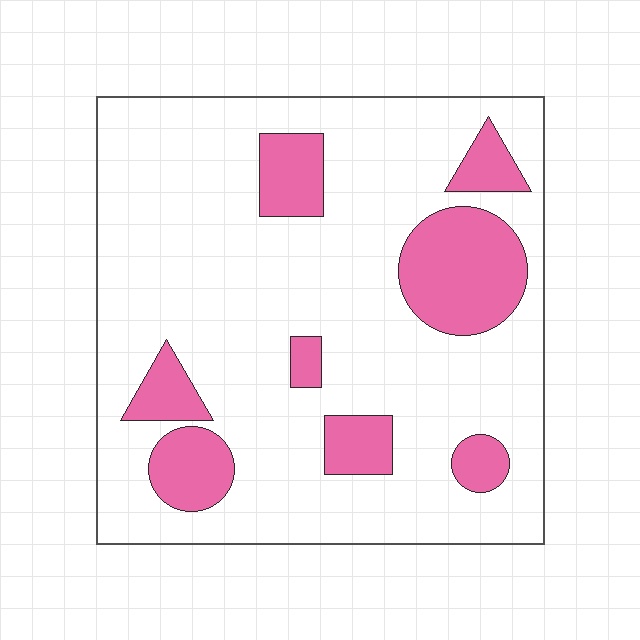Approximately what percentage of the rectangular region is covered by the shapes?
Approximately 20%.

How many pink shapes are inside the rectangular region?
8.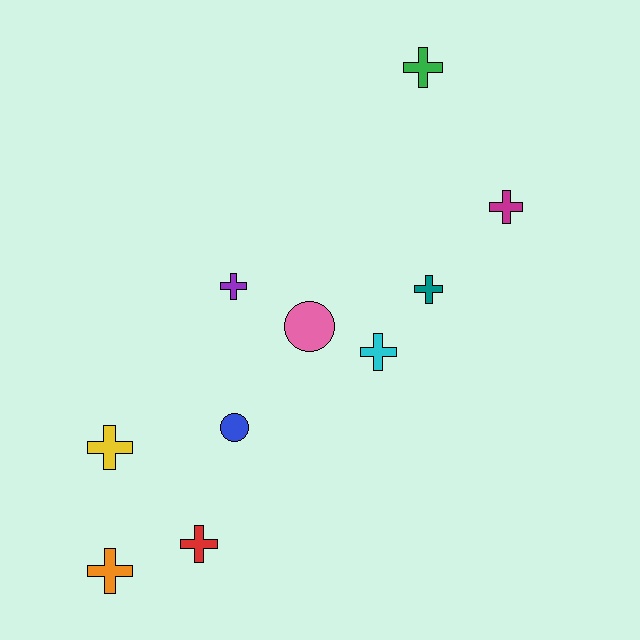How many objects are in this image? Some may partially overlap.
There are 10 objects.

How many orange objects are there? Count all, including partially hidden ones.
There is 1 orange object.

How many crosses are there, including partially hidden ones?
There are 8 crosses.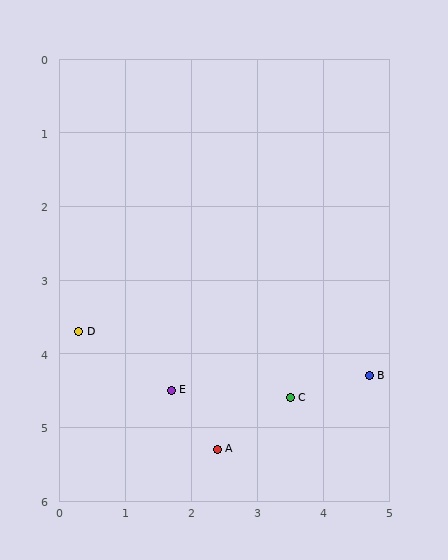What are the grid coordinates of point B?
Point B is at approximately (4.7, 4.3).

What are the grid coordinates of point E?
Point E is at approximately (1.7, 4.5).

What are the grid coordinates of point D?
Point D is at approximately (0.3, 3.7).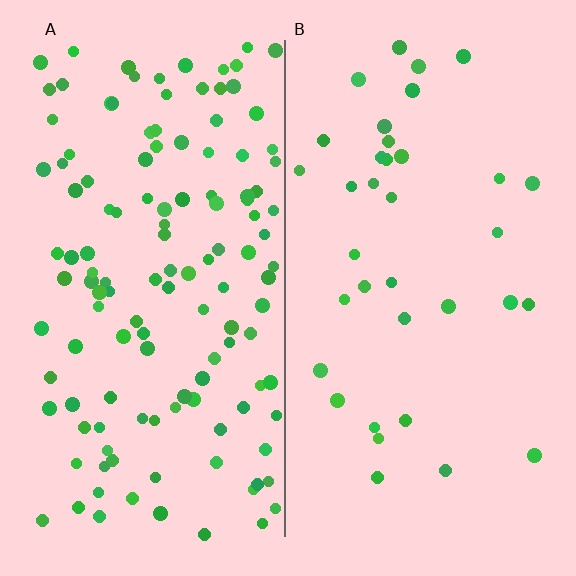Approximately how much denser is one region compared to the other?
Approximately 3.6× — region A over region B.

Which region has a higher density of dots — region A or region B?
A (the left).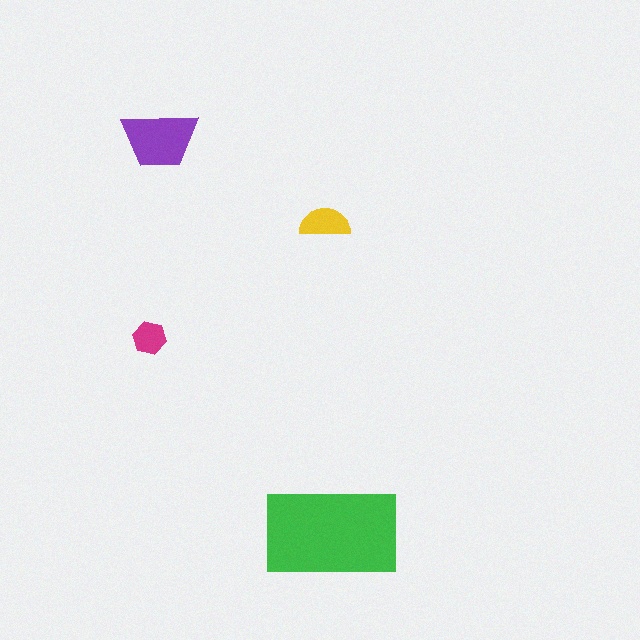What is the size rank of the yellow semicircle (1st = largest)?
3rd.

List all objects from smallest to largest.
The magenta hexagon, the yellow semicircle, the purple trapezoid, the green rectangle.